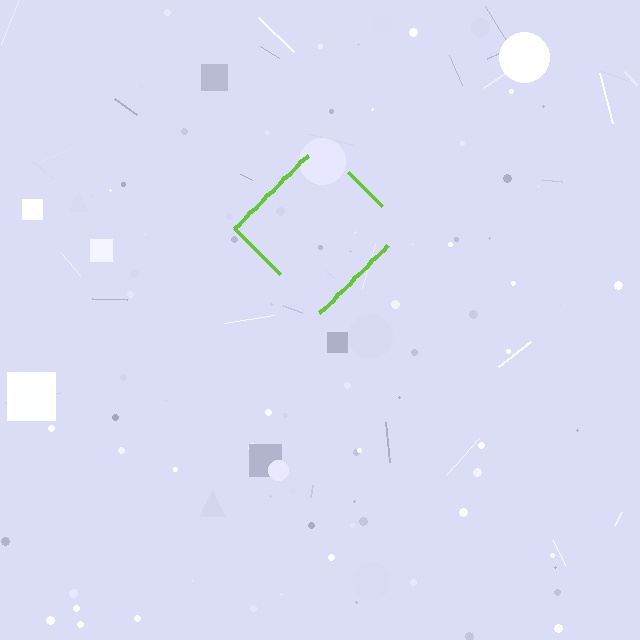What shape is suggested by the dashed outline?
The dashed outline suggests a diamond.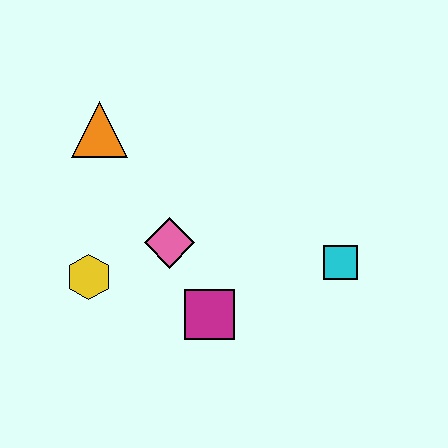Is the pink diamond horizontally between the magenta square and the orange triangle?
Yes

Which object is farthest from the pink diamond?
The cyan square is farthest from the pink diamond.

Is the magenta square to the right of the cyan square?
No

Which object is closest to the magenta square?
The pink diamond is closest to the magenta square.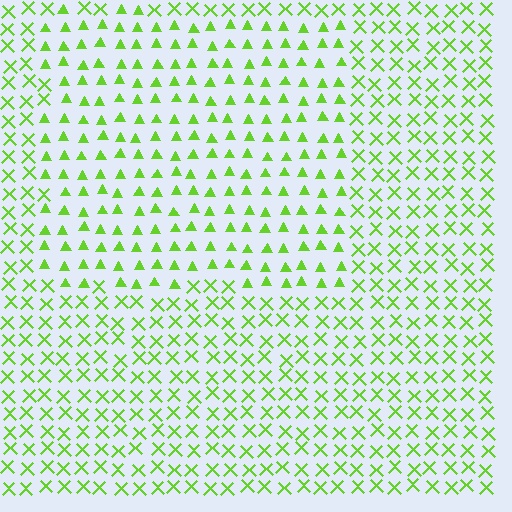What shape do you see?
I see a rectangle.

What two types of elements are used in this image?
The image uses triangles inside the rectangle region and X marks outside it.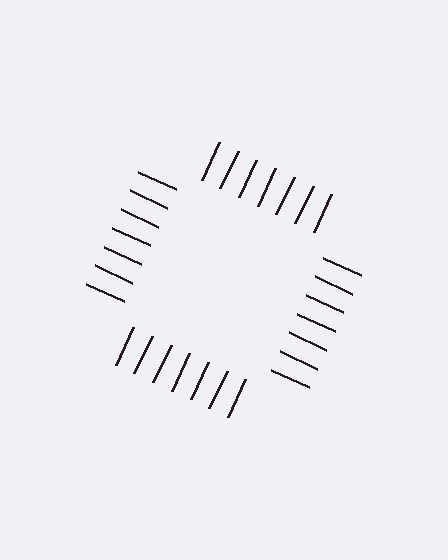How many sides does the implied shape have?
4 sides — the line-ends trace a square.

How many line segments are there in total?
28 — 7 along each of the 4 edges.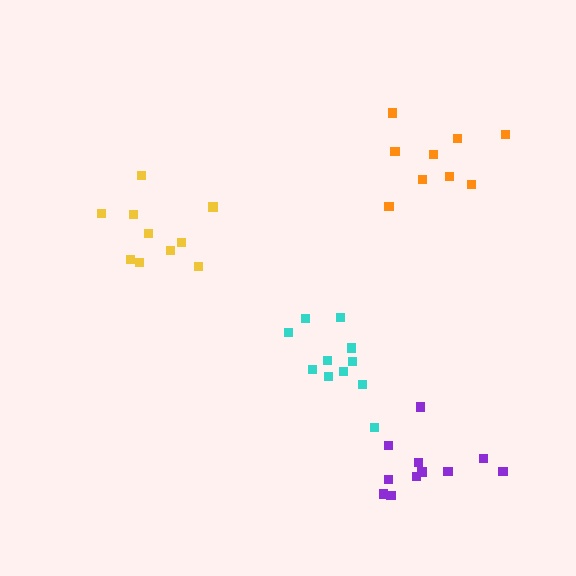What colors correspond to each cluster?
The clusters are colored: purple, cyan, yellow, orange.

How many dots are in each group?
Group 1: 11 dots, Group 2: 11 dots, Group 3: 10 dots, Group 4: 9 dots (41 total).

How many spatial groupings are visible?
There are 4 spatial groupings.